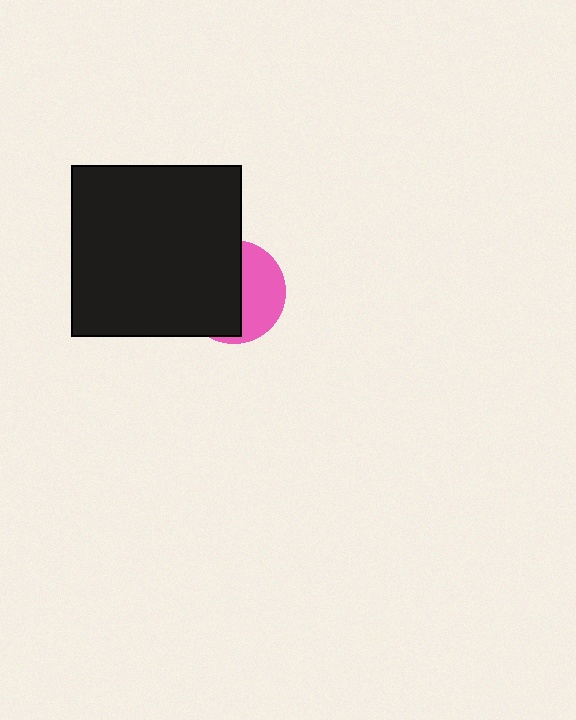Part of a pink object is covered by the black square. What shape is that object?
It is a circle.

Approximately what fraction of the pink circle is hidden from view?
Roughly 57% of the pink circle is hidden behind the black square.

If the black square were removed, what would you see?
You would see the complete pink circle.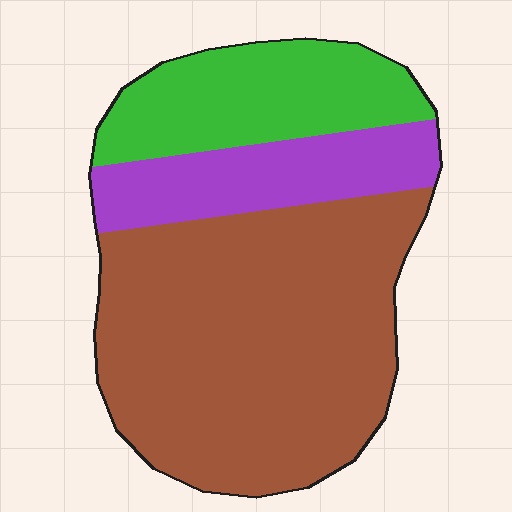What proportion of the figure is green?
Green takes up less than a quarter of the figure.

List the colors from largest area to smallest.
From largest to smallest: brown, green, purple.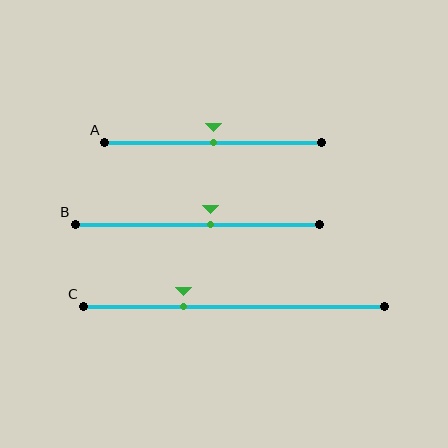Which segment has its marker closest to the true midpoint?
Segment A has its marker closest to the true midpoint.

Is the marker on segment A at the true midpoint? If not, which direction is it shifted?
Yes, the marker on segment A is at the true midpoint.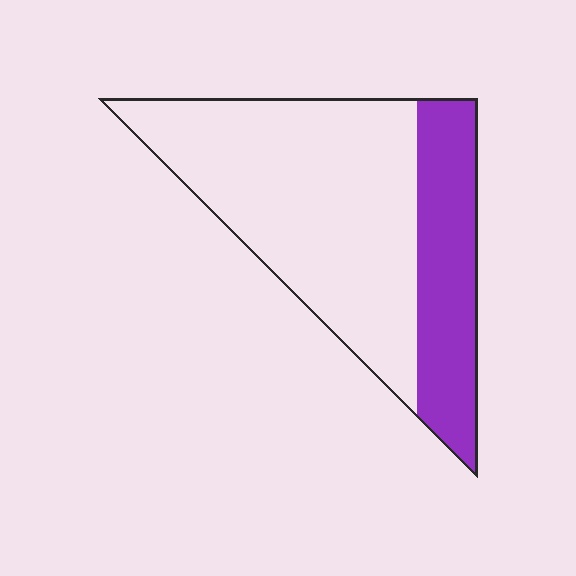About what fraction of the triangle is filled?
About one third (1/3).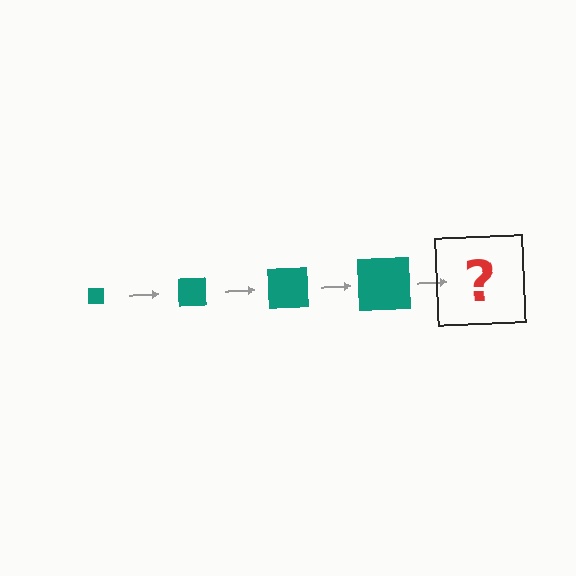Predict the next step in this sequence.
The next step is a teal square, larger than the previous one.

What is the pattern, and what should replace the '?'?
The pattern is that the square gets progressively larger each step. The '?' should be a teal square, larger than the previous one.